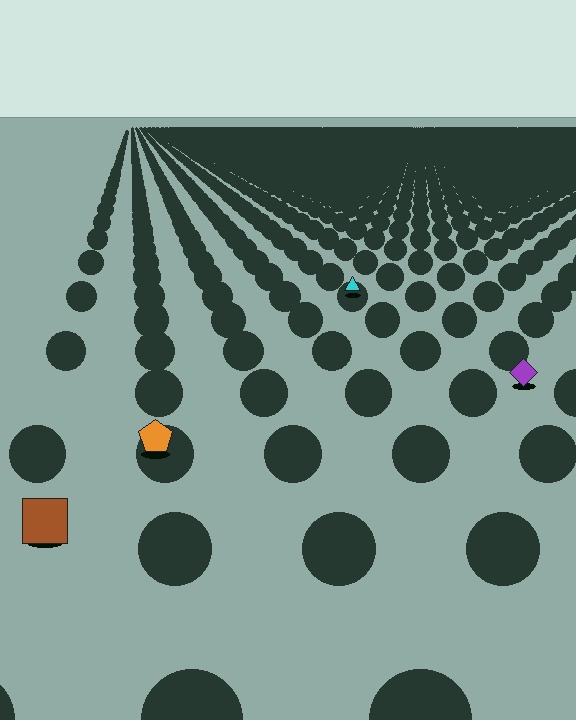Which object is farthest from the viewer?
The cyan triangle is farthest from the viewer. It appears smaller and the ground texture around it is denser.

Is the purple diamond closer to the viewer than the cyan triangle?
Yes. The purple diamond is closer — you can tell from the texture gradient: the ground texture is coarser near it.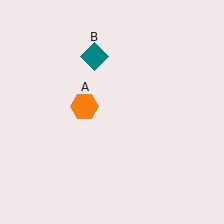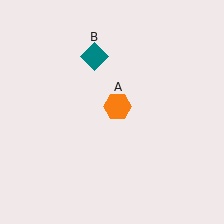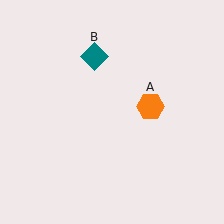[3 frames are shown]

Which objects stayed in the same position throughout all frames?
Teal diamond (object B) remained stationary.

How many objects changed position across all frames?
1 object changed position: orange hexagon (object A).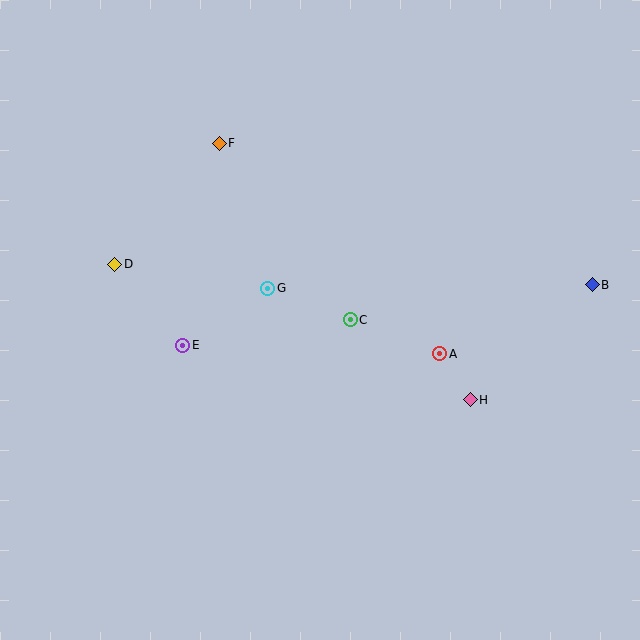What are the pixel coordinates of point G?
Point G is at (268, 288).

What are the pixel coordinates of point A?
Point A is at (440, 354).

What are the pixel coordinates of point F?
Point F is at (219, 143).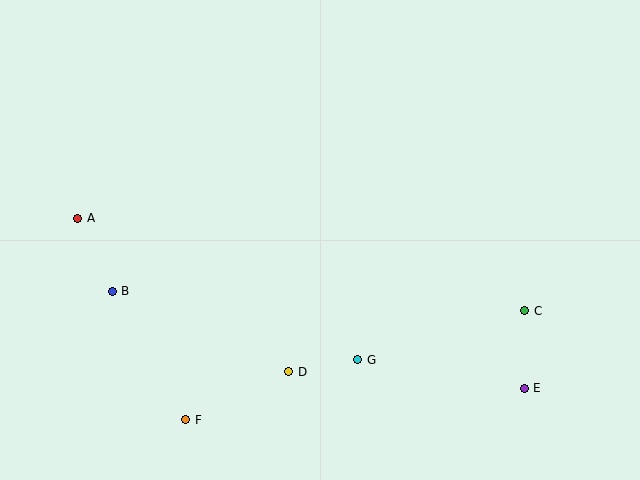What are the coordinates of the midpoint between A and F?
The midpoint between A and F is at (132, 319).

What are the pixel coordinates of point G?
Point G is at (358, 360).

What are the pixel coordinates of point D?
Point D is at (289, 372).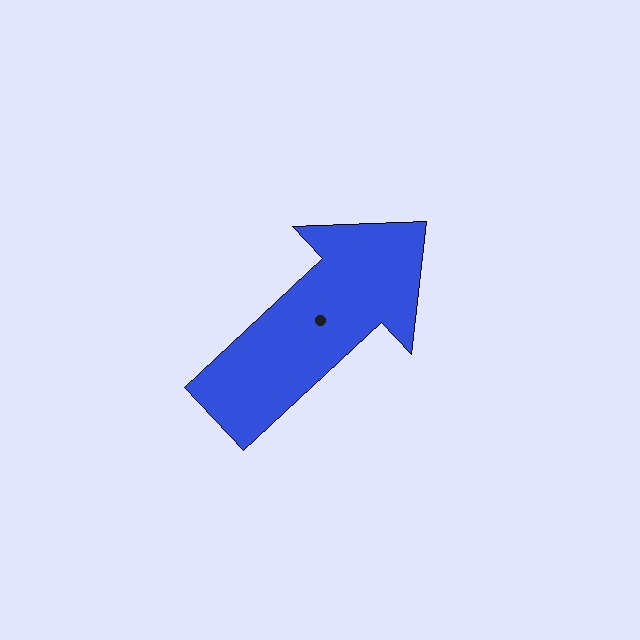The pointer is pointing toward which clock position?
Roughly 2 o'clock.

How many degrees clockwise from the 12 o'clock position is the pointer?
Approximately 47 degrees.